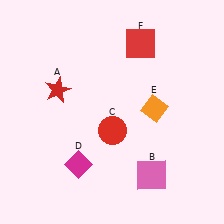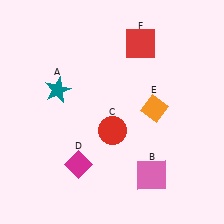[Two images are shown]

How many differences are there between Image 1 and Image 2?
There is 1 difference between the two images.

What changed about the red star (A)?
In Image 1, A is red. In Image 2, it changed to teal.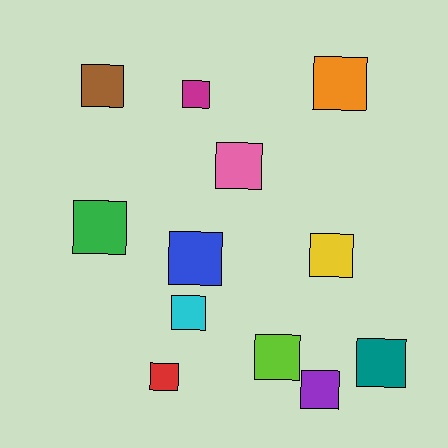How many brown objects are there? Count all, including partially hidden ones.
There is 1 brown object.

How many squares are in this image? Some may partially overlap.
There are 12 squares.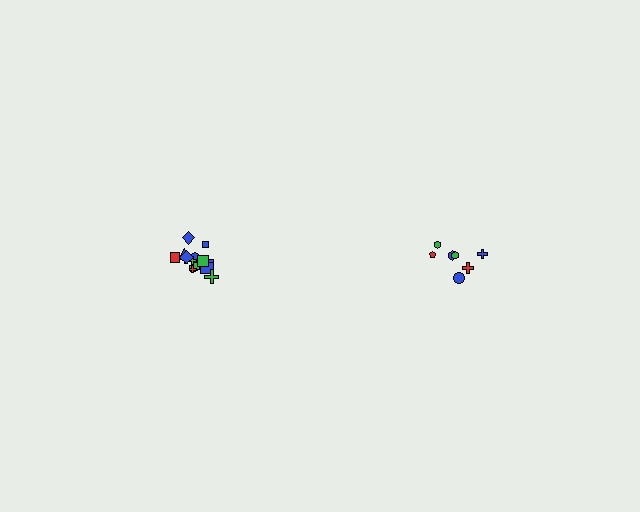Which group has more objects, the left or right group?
The left group.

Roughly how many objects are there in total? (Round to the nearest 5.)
Roughly 20 objects in total.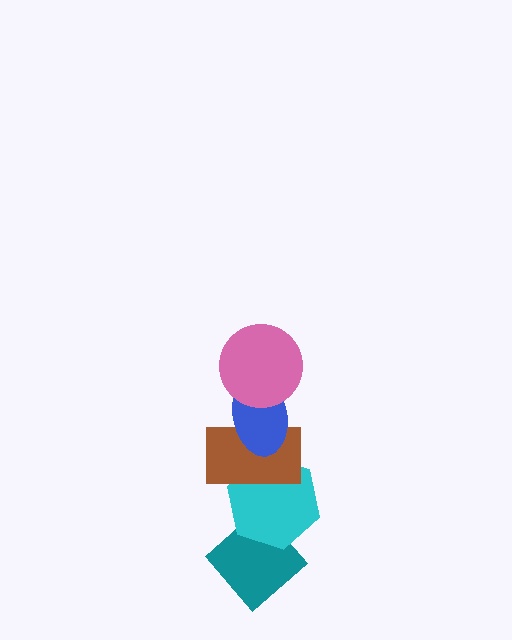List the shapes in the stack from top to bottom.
From top to bottom: the pink circle, the blue ellipse, the brown rectangle, the cyan hexagon, the teal diamond.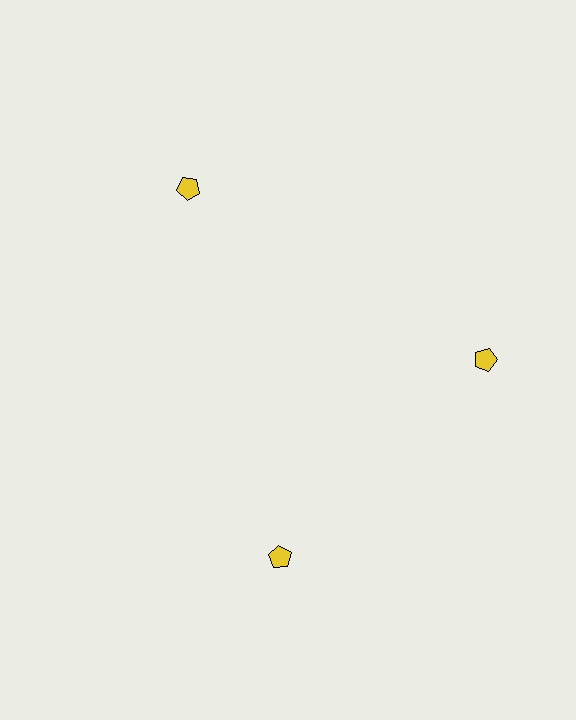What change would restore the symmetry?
The symmetry would be restored by rotating it back into even spacing with its neighbors so that all 3 pentagons sit at equal angles and equal distance from the center.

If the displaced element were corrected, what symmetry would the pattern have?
It would have 3-fold rotational symmetry — the pattern would map onto itself every 120 degrees.